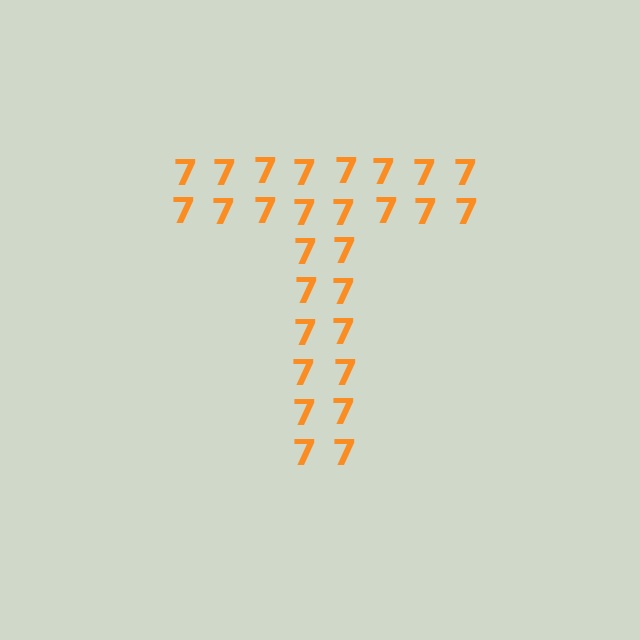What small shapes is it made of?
It is made of small digit 7's.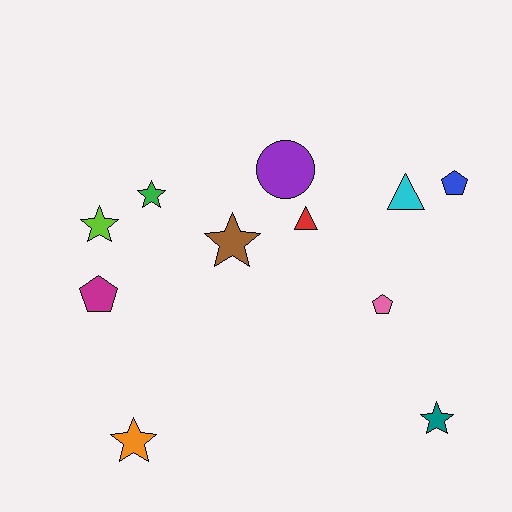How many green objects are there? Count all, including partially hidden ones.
There is 1 green object.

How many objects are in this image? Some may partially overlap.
There are 11 objects.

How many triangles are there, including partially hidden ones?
There are 2 triangles.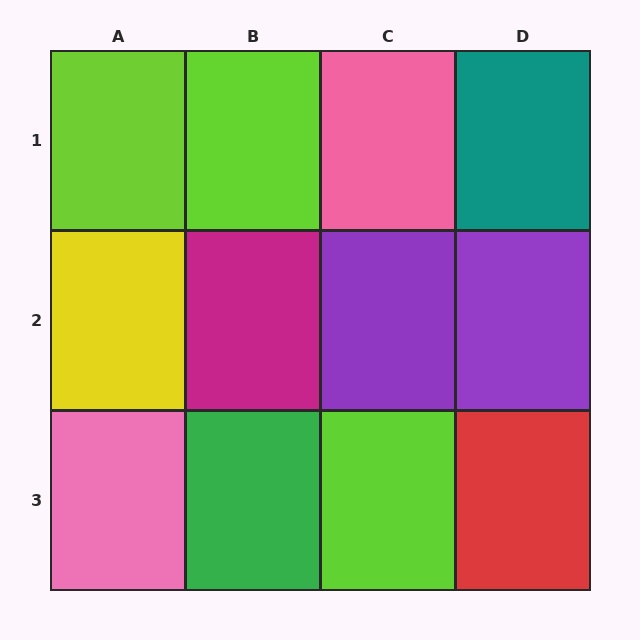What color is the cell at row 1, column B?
Lime.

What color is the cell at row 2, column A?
Yellow.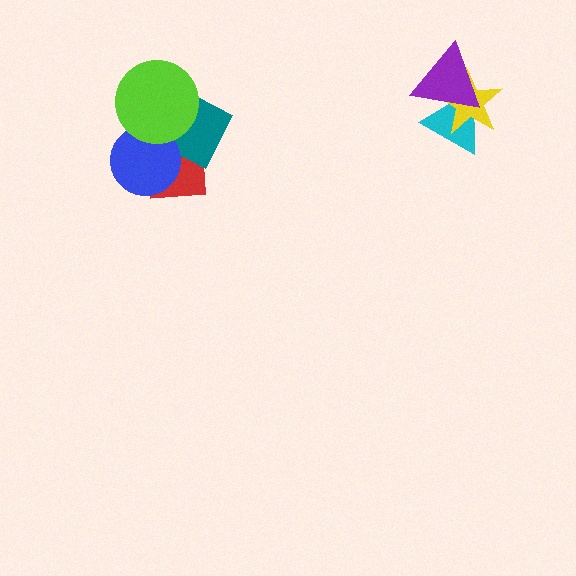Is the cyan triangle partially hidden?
Yes, it is partially covered by another shape.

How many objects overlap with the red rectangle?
3 objects overlap with the red rectangle.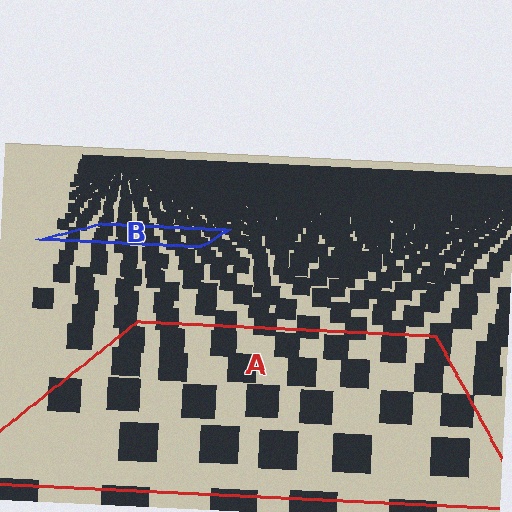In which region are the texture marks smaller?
The texture marks are smaller in region B, because it is farther away.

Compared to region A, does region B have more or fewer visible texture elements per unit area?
Region B has more texture elements per unit area — they are packed more densely because it is farther away.